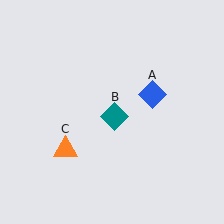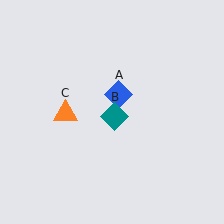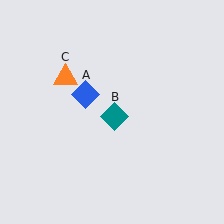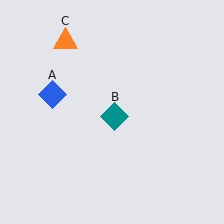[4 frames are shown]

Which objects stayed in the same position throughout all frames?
Teal diamond (object B) remained stationary.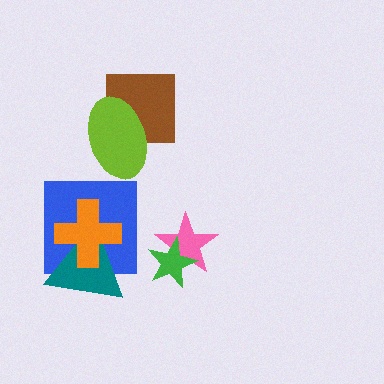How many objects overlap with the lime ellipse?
1 object overlaps with the lime ellipse.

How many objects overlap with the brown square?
1 object overlaps with the brown square.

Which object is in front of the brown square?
The lime ellipse is in front of the brown square.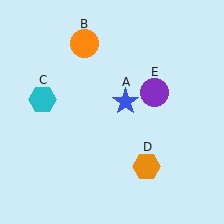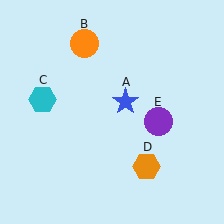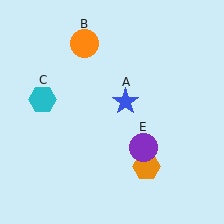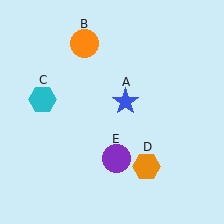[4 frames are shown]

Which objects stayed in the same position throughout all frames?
Blue star (object A) and orange circle (object B) and cyan hexagon (object C) and orange hexagon (object D) remained stationary.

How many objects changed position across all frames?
1 object changed position: purple circle (object E).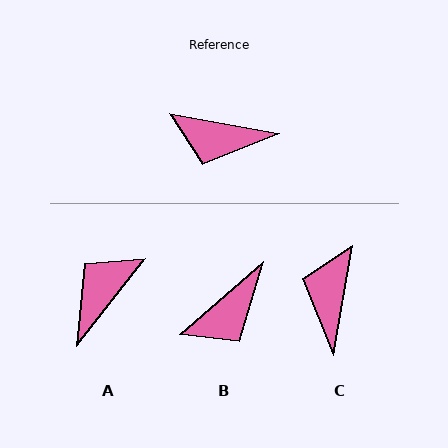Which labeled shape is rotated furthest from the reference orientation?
A, about 118 degrees away.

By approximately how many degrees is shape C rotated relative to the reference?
Approximately 89 degrees clockwise.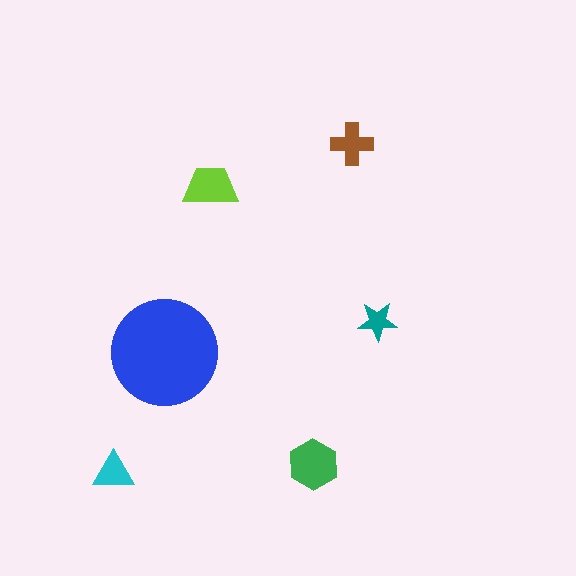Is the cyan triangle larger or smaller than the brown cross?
Smaller.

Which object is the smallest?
The teal star.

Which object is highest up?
The brown cross is topmost.